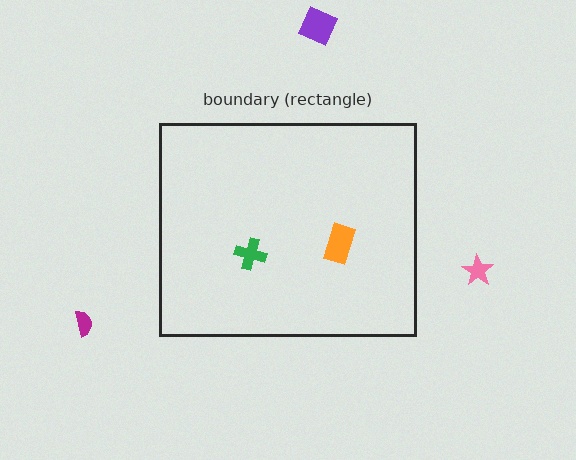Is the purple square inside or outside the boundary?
Outside.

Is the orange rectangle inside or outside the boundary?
Inside.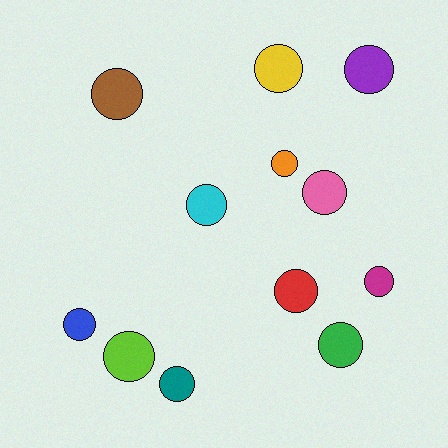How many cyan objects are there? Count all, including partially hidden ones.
There is 1 cyan object.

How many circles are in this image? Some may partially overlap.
There are 12 circles.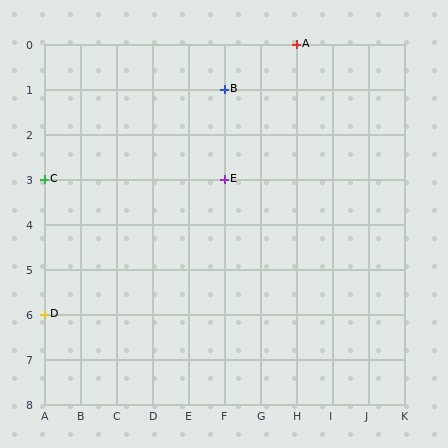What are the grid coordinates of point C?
Point C is at grid coordinates (A, 3).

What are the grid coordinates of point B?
Point B is at grid coordinates (F, 1).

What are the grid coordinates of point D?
Point D is at grid coordinates (A, 6).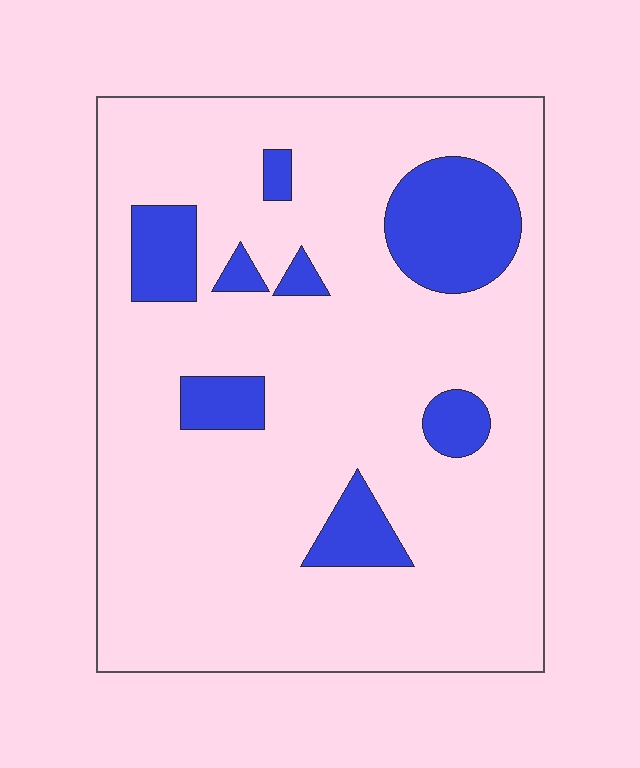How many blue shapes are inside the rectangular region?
8.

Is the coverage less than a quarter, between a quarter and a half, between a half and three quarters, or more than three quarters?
Less than a quarter.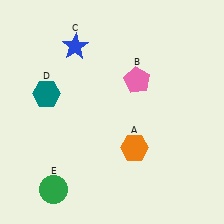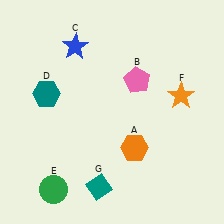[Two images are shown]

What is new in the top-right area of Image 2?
An orange star (F) was added in the top-right area of Image 2.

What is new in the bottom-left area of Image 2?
A teal diamond (G) was added in the bottom-left area of Image 2.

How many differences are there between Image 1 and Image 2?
There are 2 differences between the two images.